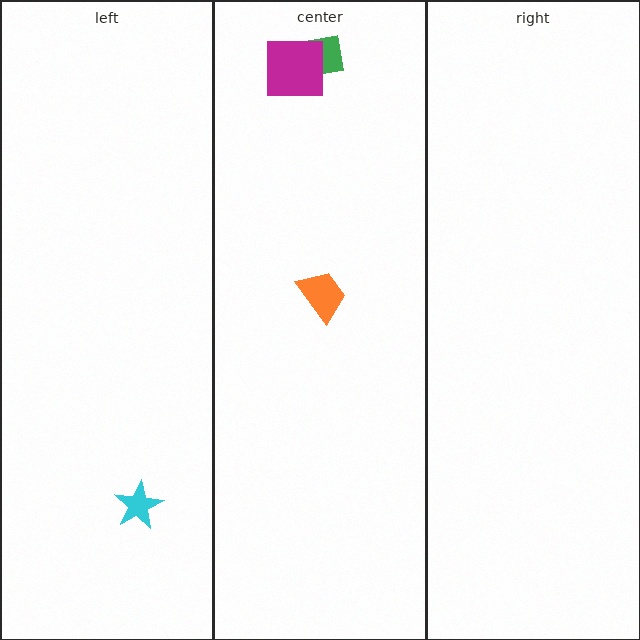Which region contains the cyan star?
The left region.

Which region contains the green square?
The center region.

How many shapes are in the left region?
1.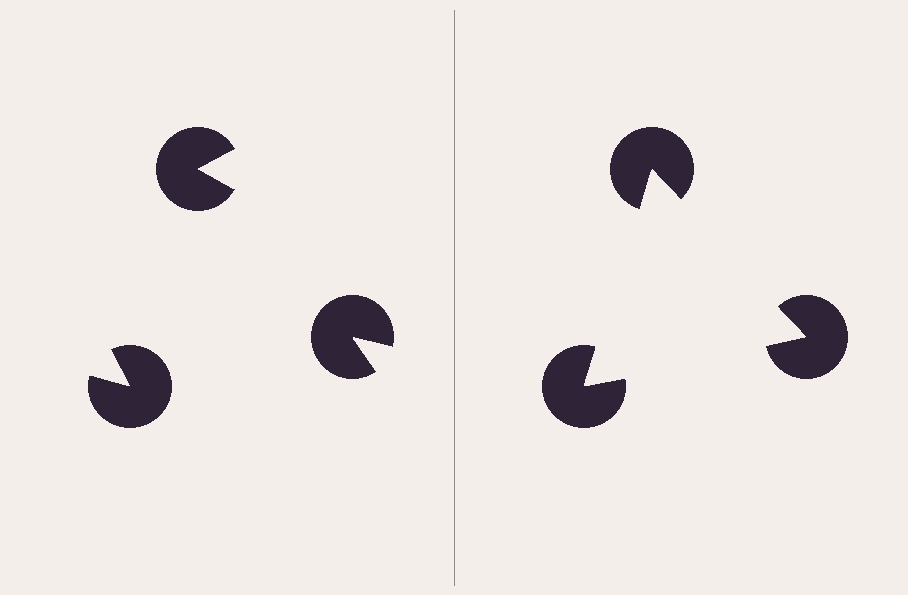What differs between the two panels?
The pac-man discs are positioned identically on both sides; only the wedge orientations differ. On the right they align to a triangle; on the left they are misaligned.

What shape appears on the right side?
An illusory triangle.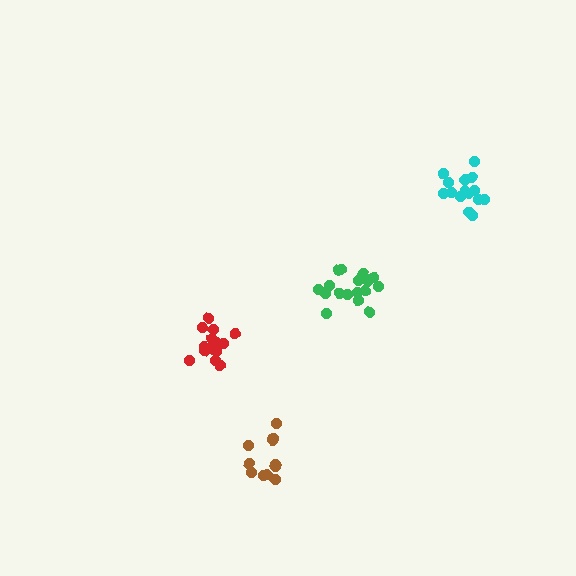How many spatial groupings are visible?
There are 4 spatial groupings.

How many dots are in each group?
Group 1: 15 dots, Group 2: 11 dots, Group 3: 15 dots, Group 4: 17 dots (58 total).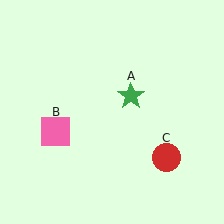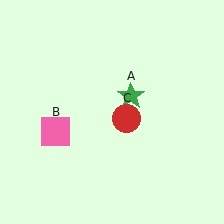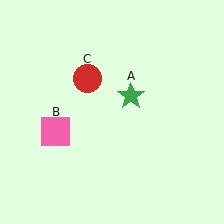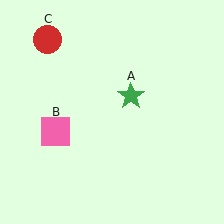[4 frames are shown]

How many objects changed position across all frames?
1 object changed position: red circle (object C).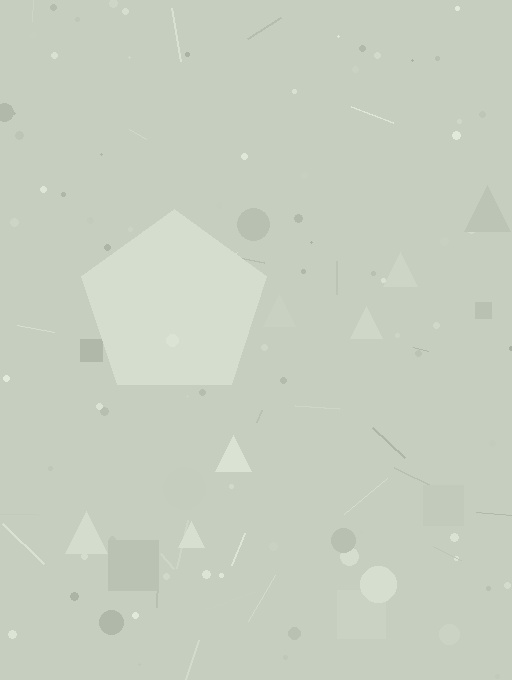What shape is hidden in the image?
A pentagon is hidden in the image.